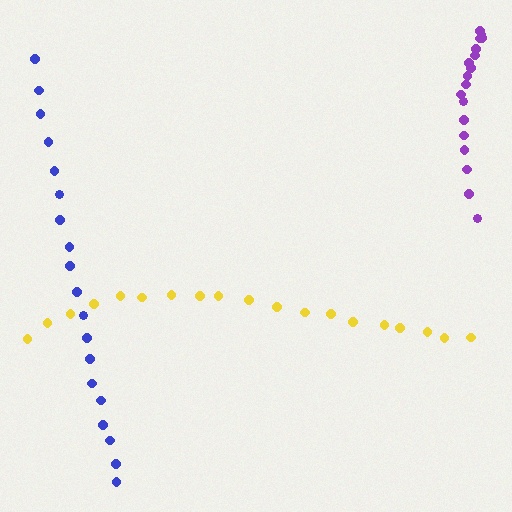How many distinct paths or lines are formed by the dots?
There are 3 distinct paths.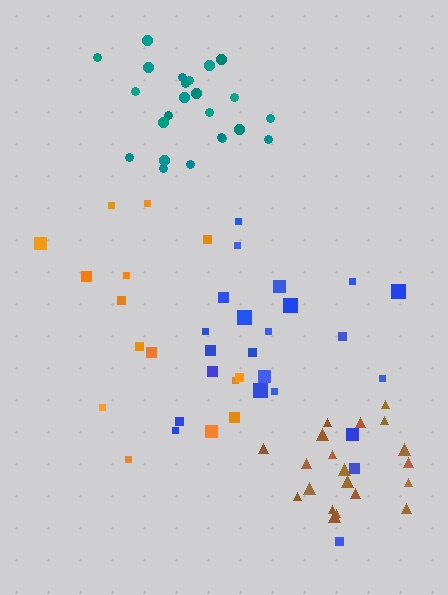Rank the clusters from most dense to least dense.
teal, brown, blue, orange.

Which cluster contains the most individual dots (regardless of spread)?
Teal (24).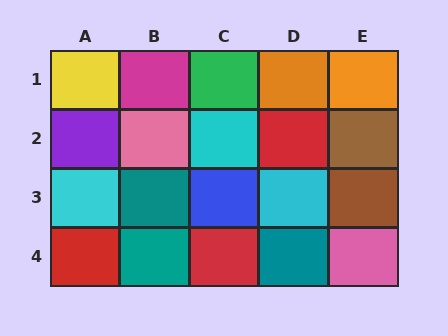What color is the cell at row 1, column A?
Yellow.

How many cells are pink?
2 cells are pink.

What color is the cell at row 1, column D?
Orange.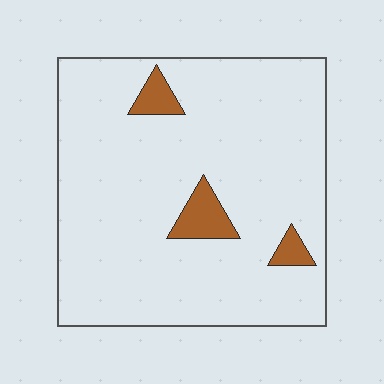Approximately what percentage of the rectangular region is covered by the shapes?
Approximately 5%.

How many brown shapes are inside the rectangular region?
3.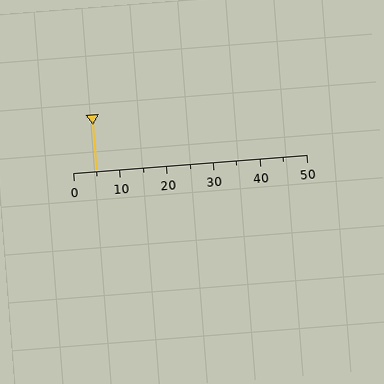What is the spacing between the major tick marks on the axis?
The major ticks are spaced 10 apart.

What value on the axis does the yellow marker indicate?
The marker indicates approximately 5.